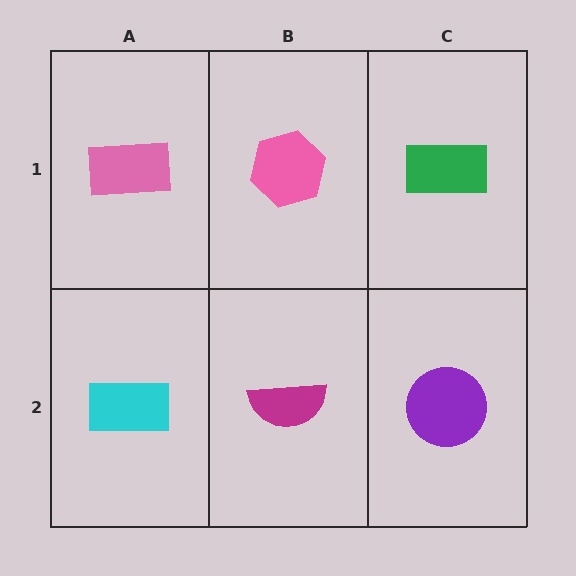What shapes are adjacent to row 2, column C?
A green rectangle (row 1, column C), a magenta semicircle (row 2, column B).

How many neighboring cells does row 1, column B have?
3.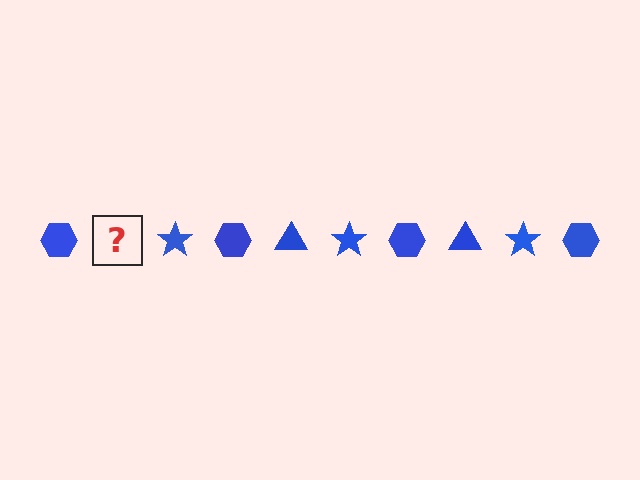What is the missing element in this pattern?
The missing element is a blue triangle.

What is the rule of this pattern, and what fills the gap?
The rule is that the pattern cycles through hexagon, triangle, star shapes in blue. The gap should be filled with a blue triangle.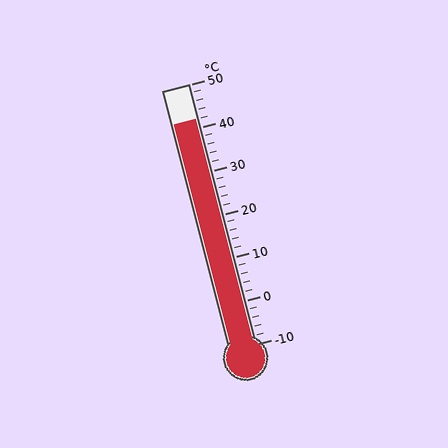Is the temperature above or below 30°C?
The temperature is above 30°C.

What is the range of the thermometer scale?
The thermometer scale ranges from -10°C to 50°C.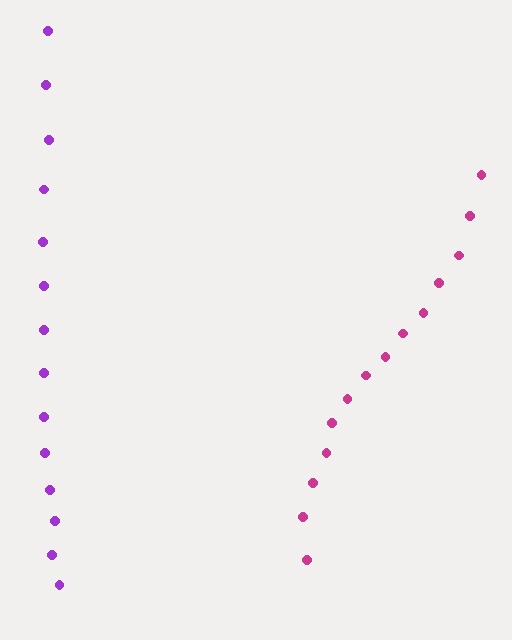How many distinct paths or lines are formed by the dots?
There are 2 distinct paths.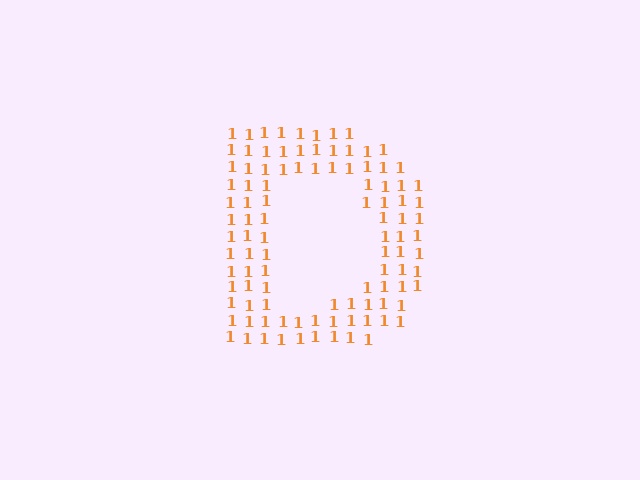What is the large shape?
The large shape is the letter D.